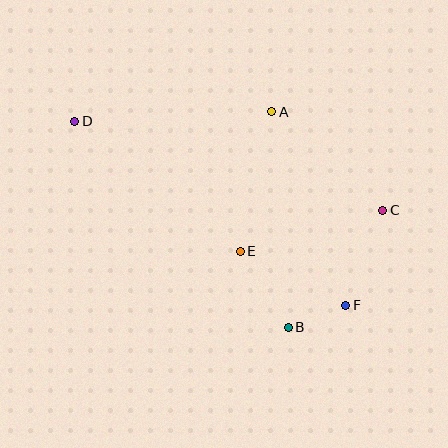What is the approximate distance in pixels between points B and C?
The distance between B and C is approximately 150 pixels.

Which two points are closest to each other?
Points B and F are closest to each other.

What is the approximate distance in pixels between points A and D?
The distance between A and D is approximately 198 pixels.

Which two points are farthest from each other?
Points D and F are farthest from each other.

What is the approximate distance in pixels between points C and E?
The distance between C and E is approximately 148 pixels.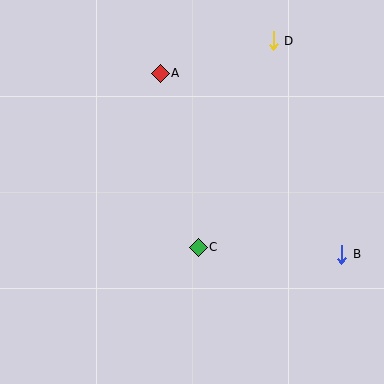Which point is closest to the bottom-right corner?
Point B is closest to the bottom-right corner.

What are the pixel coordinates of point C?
Point C is at (198, 247).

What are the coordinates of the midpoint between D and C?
The midpoint between D and C is at (236, 144).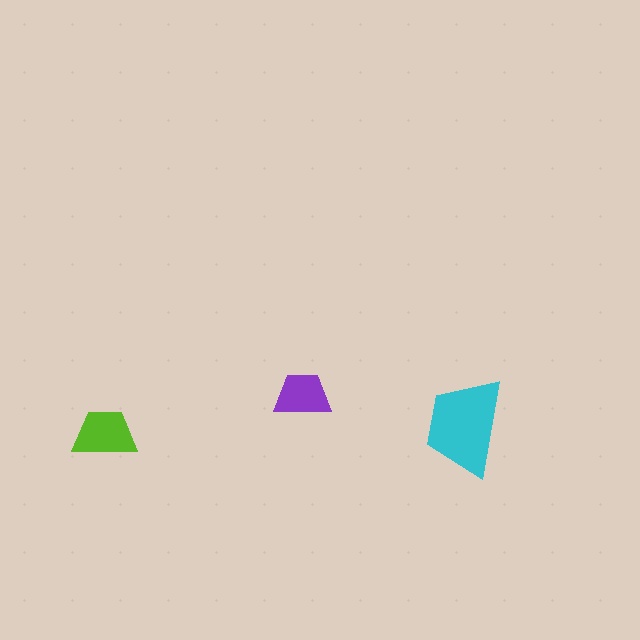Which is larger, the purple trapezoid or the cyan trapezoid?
The cyan one.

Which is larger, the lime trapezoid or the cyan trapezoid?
The cyan one.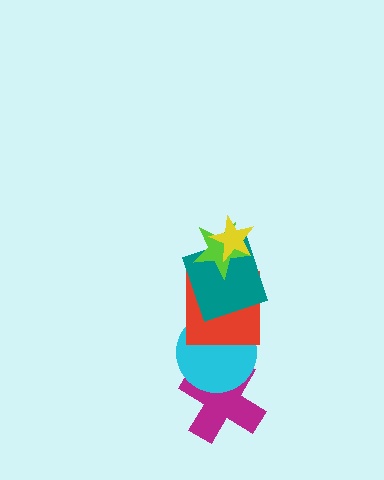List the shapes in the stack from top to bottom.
From top to bottom: the yellow star, the lime star, the teal square, the red square, the cyan circle, the magenta cross.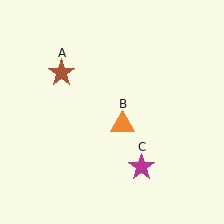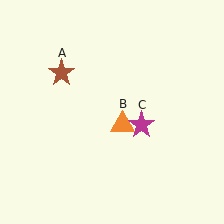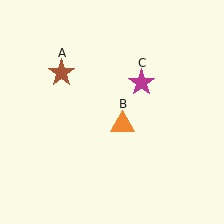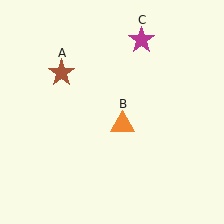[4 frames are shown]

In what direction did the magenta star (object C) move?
The magenta star (object C) moved up.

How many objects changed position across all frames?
1 object changed position: magenta star (object C).